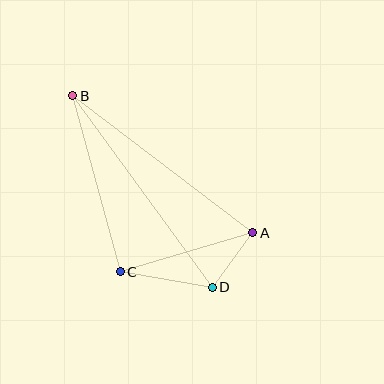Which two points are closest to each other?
Points A and D are closest to each other.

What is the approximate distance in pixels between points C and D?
The distance between C and D is approximately 93 pixels.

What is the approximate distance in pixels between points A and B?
The distance between A and B is approximately 226 pixels.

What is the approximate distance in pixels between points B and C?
The distance between B and C is approximately 182 pixels.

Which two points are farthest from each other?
Points B and D are farthest from each other.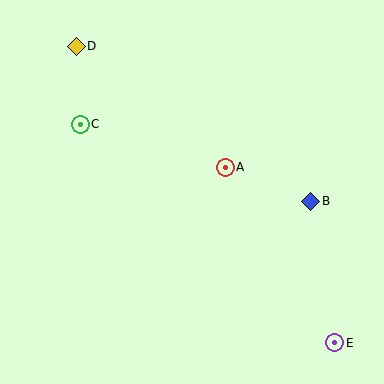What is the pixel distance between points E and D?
The distance between E and D is 393 pixels.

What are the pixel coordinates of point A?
Point A is at (225, 167).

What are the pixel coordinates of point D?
Point D is at (76, 46).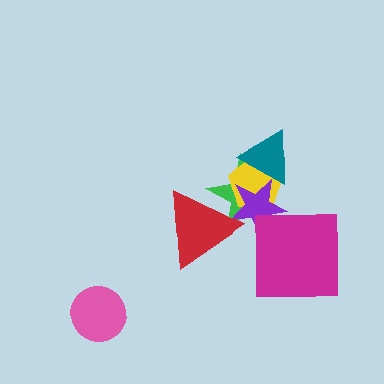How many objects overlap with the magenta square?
1 object overlaps with the magenta square.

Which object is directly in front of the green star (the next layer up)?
The yellow pentagon is directly in front of the green star.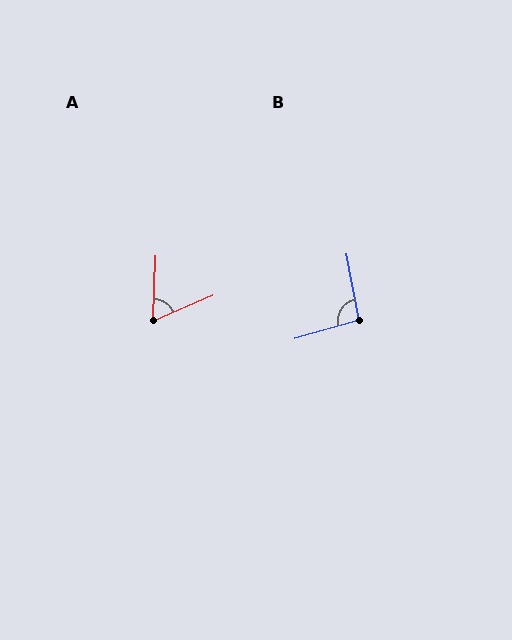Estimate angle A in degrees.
Approximately 65 degrees.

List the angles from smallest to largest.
A (65°), B (95°).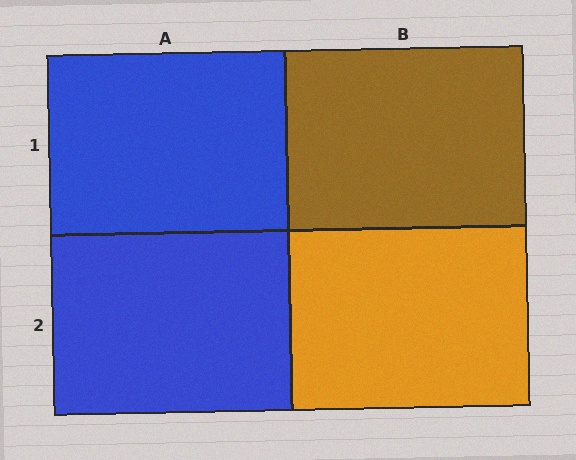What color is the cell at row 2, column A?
Blue.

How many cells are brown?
1 cell is brown.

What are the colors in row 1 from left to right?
Blue, brown.